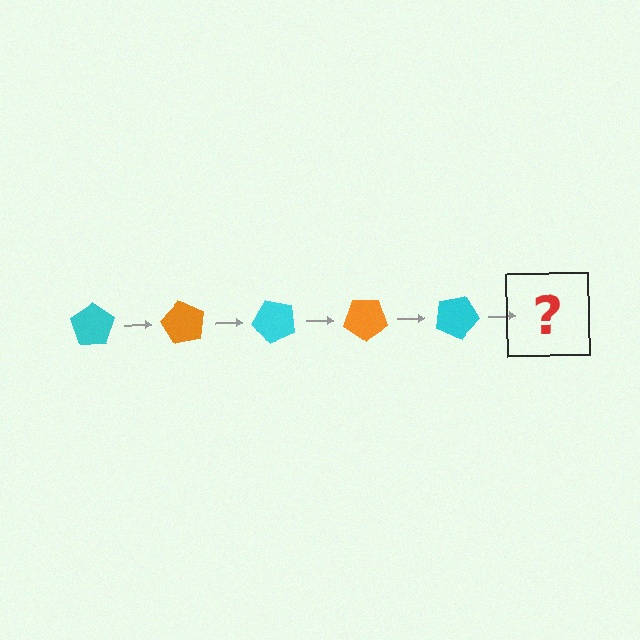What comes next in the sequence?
The next element should be an orange pentagon, rotated 300 degrees from the start.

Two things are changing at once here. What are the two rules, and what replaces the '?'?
The two rules are that it rotates 60 degrees each step and the color cycles through cyan and orange. The '?' should be an orange pentagon, rotated 300 degrees from the start.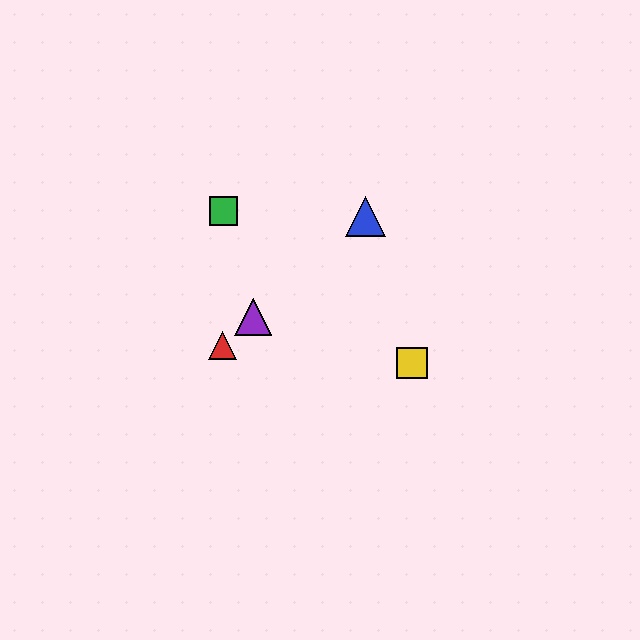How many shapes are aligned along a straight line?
3 shapes (the red triangle, the blue triangle, the purple triangle) are aligned along a straight line.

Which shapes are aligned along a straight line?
The red triangle, the blue triangle, the purple triangle are aligned along a straight line.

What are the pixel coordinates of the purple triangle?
The purple triangle is at (253, 317).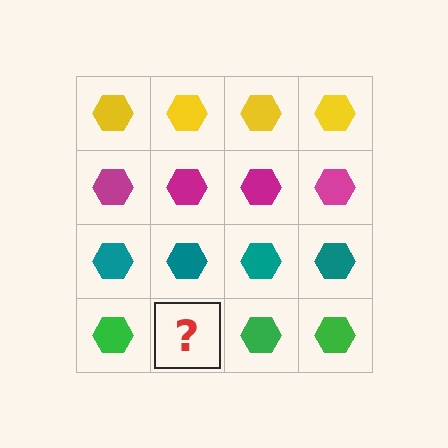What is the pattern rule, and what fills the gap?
The rule is that each row has a consistent color. The gap should be filled with a green hexagon.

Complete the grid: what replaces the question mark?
The question mark should be replaced with a green hexagon.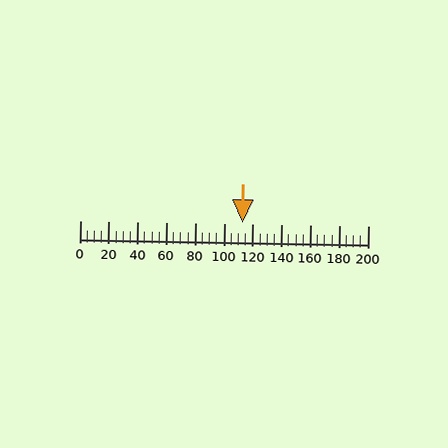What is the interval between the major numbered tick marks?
The major tick marks are spaced 20 units apart.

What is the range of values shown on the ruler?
The ruler shows values from 0 to 200.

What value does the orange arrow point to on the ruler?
The orange arrow points to approximately 113.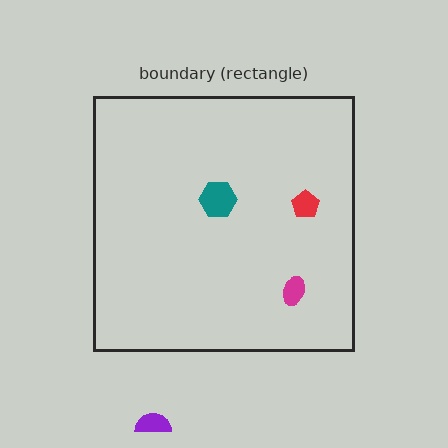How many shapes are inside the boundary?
3 inside, 1 outside.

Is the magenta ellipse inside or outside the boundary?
Inside.